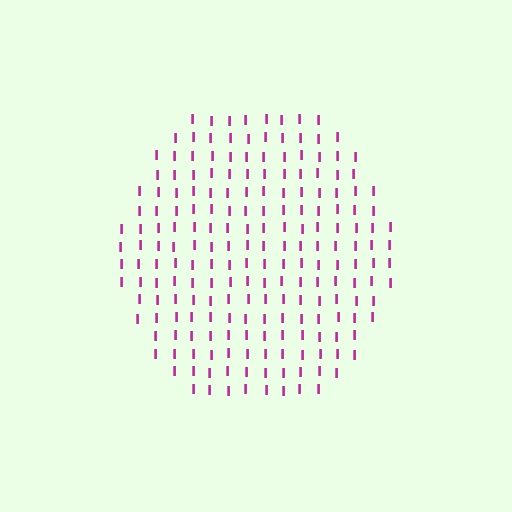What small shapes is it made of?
It is made of small letter I's.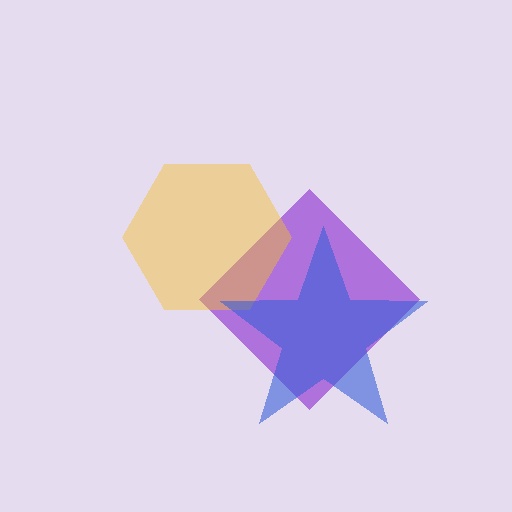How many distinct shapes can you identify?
There are 3 distinct shapes: a purple diamond, a yellow hexagon, a blue star.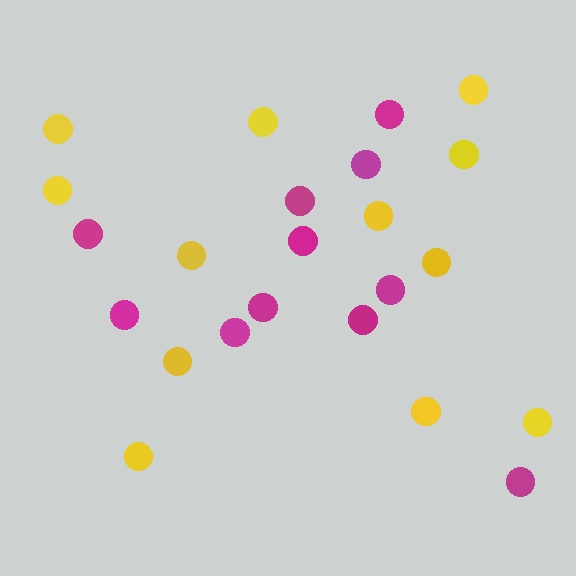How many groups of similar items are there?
There are 2 groups: one group of yellow circles (12) and one group of magenta circles (11).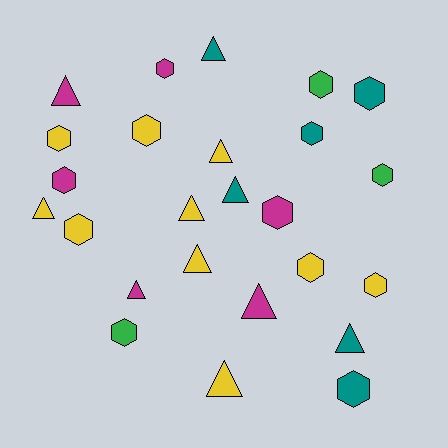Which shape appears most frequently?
Hexagon, with 14 objects.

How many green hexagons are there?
There are 3 green hexagons.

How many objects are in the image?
There are 25 objects.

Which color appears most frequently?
Yellow, with 10 objects.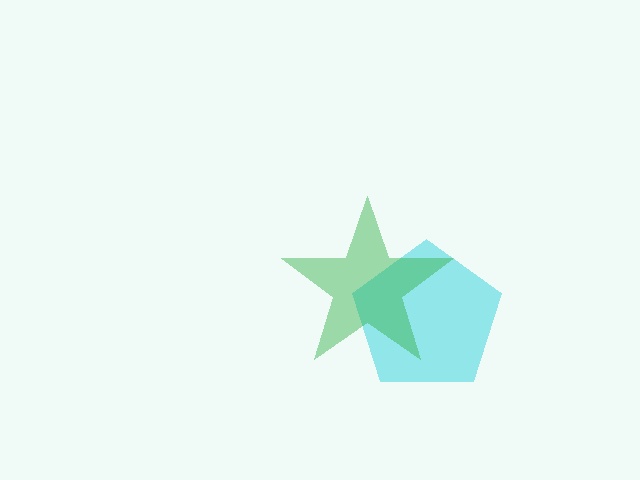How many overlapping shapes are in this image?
There are 2 overlapping shapes in the image.